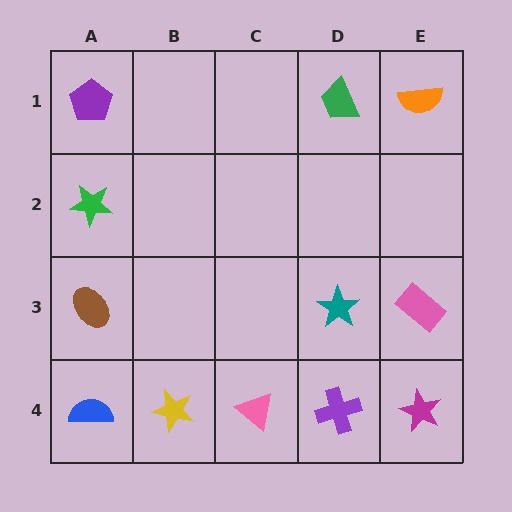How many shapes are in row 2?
1 shape.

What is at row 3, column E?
A pink rectangle.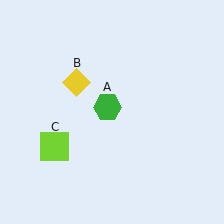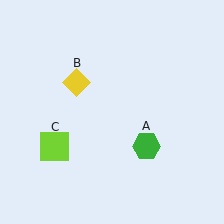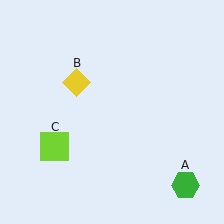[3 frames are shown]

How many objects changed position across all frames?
1 object changed position: green hexagon (object A).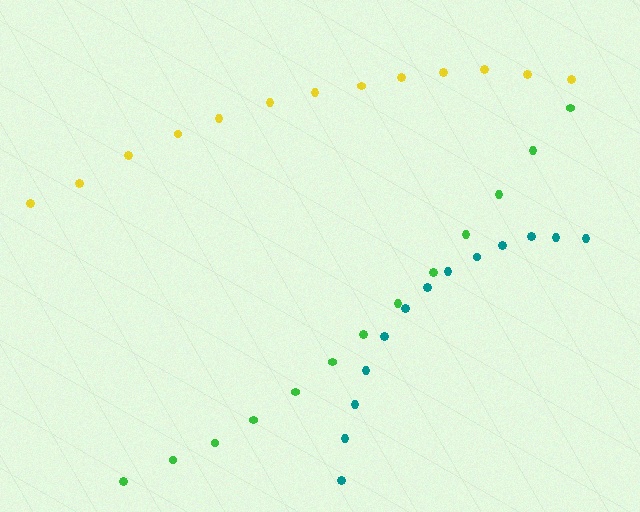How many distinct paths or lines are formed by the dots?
There are 3 distinct paths.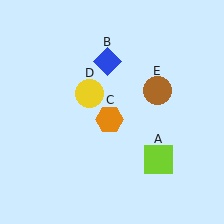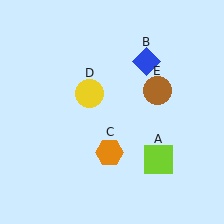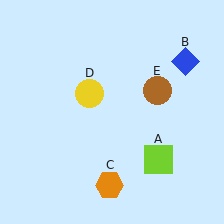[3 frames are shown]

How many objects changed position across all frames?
2 objects changed position: blue diamond (object B), orange hexagon (object C).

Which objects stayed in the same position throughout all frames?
Lime square (object A) and yellow circle (object D) and brown circle (object E) remained stationary.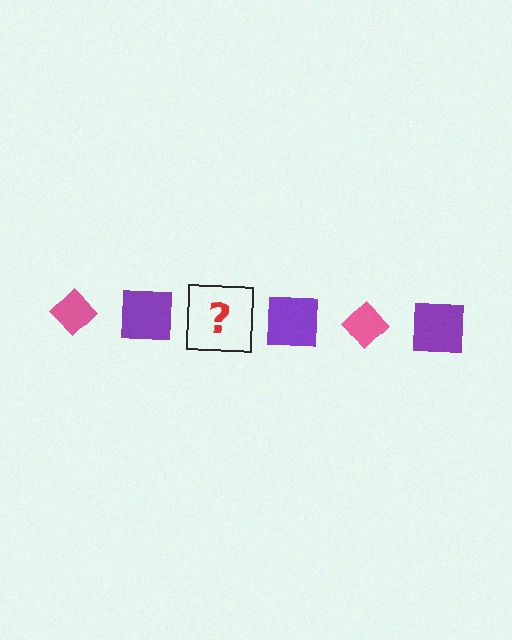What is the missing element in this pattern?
The missing element is a pink diamond.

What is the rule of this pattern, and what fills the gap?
The rule is that the pattern alternates between pink diamond and purple square. The gap should be filled with a pink diamond.